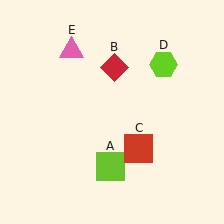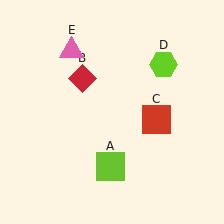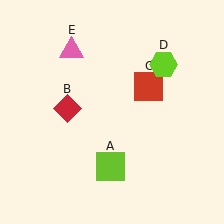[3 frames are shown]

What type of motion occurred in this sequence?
The red diamond (object B), red square (object C) rotated counterclockwise around the center of the scene.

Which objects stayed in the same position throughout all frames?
Lime square (object A) and lime hexagon (object D) and pink triangle (object E) remained stationary.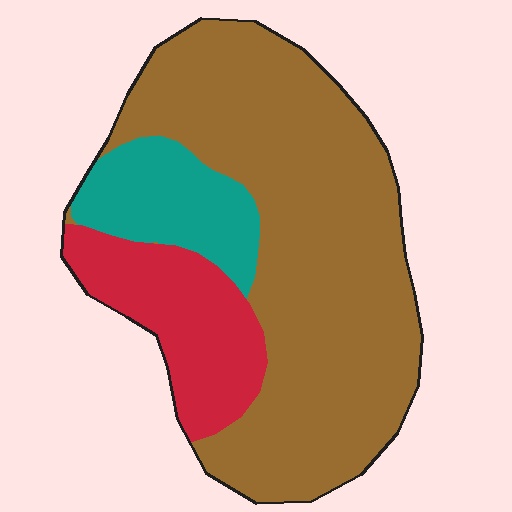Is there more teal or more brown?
Brown.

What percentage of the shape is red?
Red takes up about one fifth (1/5) of the shape.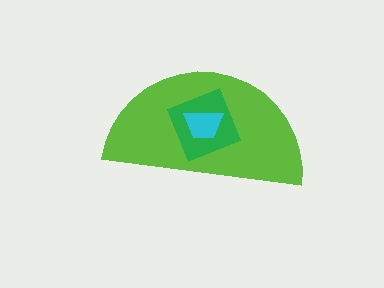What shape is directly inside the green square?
The cyan trapezoid.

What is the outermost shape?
The lime semicircle.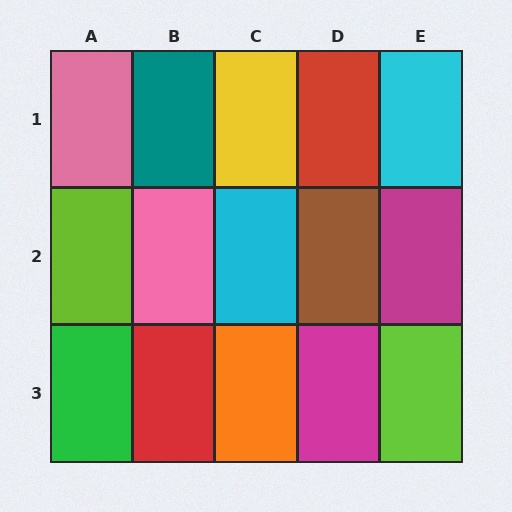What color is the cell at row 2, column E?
Magenta.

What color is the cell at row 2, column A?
Lime.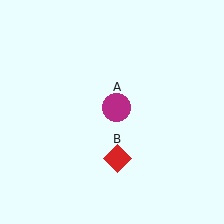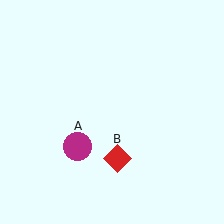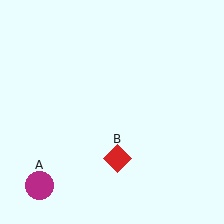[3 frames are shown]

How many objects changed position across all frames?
1 object changed position: magenta circle (object A).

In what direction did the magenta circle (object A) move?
The magenta circle (object A) moved down and to the left.